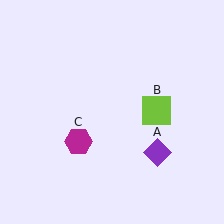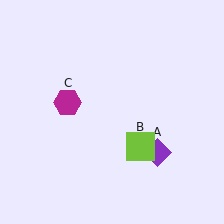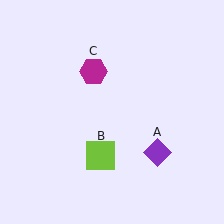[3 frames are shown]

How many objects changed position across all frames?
2 objects changed position: lime square (object B), magenta hexagon (object C).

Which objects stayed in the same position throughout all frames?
Purple diamond (object A) remained stationary.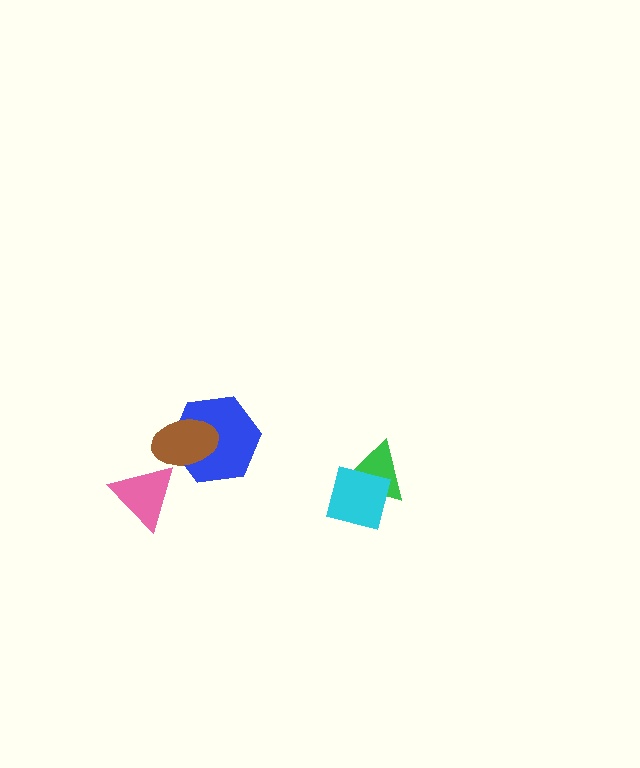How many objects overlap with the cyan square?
1 object overlaps with the cyan square.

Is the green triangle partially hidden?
Yes, it is partially covered by another shape.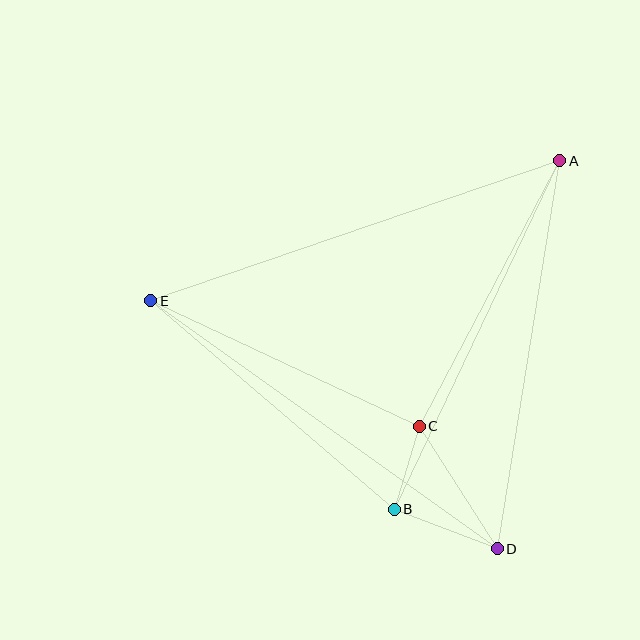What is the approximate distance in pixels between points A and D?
The distance between A and D is approximately 393 pixels.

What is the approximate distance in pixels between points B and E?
The distance between B and E is approximately 321 pixels.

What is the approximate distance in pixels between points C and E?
The distance between C and E is approximately 296 pixels.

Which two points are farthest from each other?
Points A and E are farthest from each other.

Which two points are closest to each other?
Points B and C are closest to each other.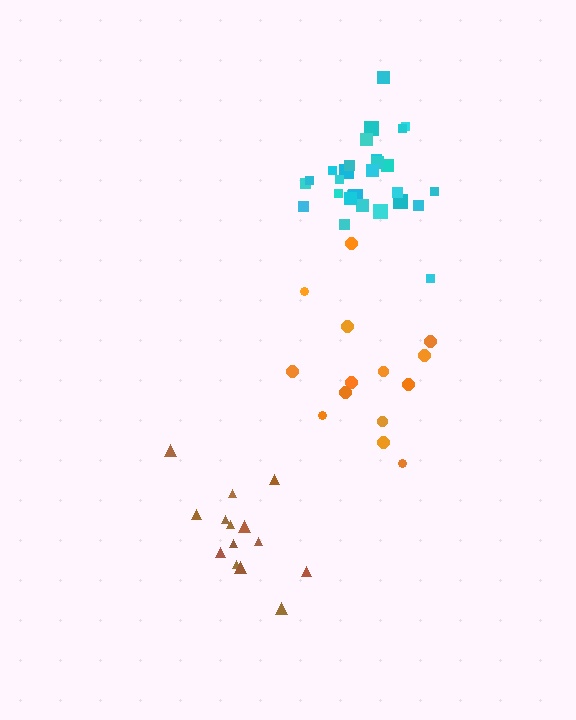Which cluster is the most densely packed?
Cyan.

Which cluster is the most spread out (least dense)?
Orange.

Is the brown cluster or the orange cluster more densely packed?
Brown.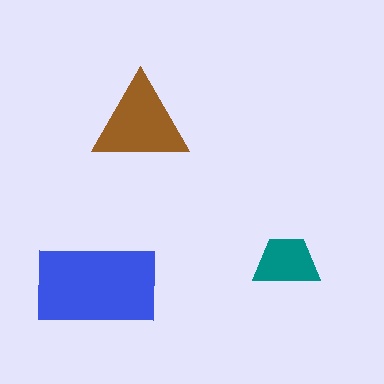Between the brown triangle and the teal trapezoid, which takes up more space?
The brown triangle.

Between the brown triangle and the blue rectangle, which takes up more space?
The blue rectangle.